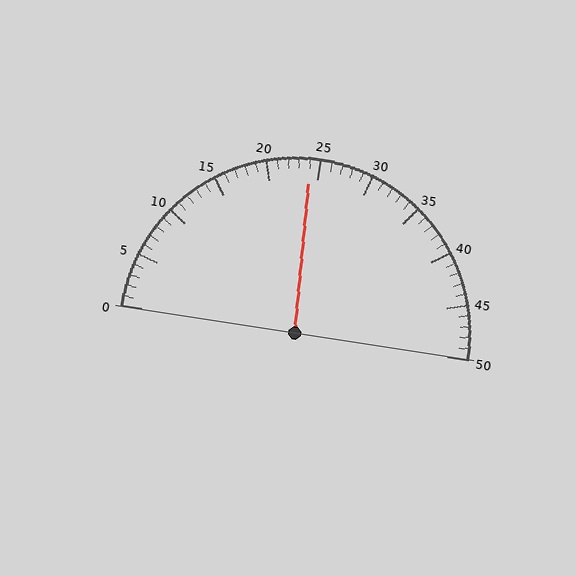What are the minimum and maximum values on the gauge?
The gauge ranges from 0 to 50.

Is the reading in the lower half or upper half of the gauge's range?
The reading is in the lower half of the range (0 to 50).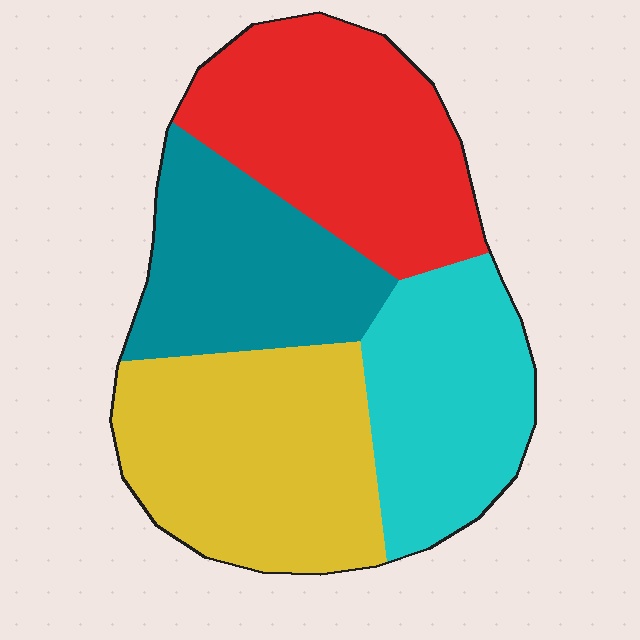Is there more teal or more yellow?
Yellow.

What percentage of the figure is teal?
Teal takes up about one fifth (1/5) of the figure.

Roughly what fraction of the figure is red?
Red covers 28% of the figure.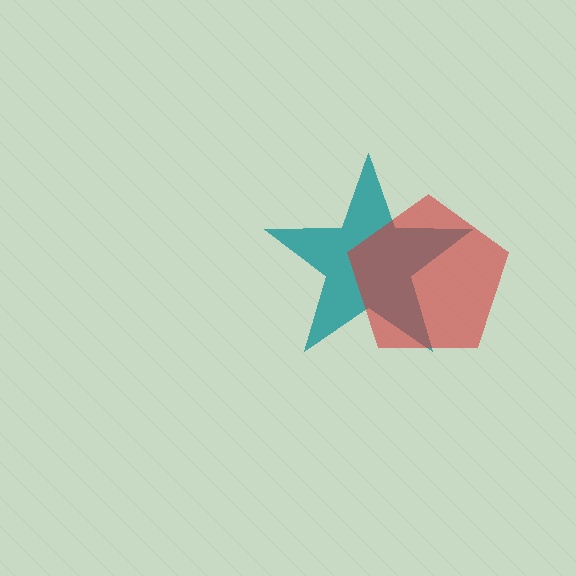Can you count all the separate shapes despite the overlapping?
Yes, there are 2 separate shapes.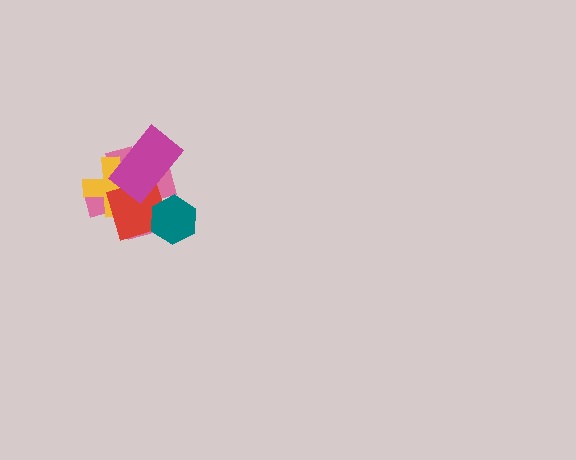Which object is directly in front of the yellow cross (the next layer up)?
The red square is directly in front of the yellow cross.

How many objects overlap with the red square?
4 objects overlap with the red square.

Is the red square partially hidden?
Yes, it is partially covered by another shape.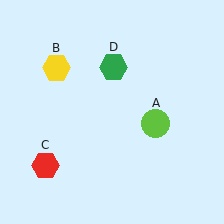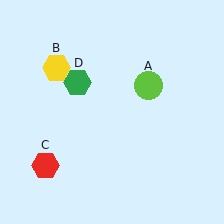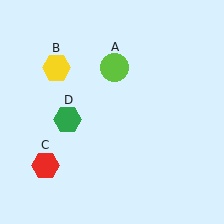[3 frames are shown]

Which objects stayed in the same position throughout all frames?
Yellow hexagon (object B) and red hexagon (object C) remained stationary.